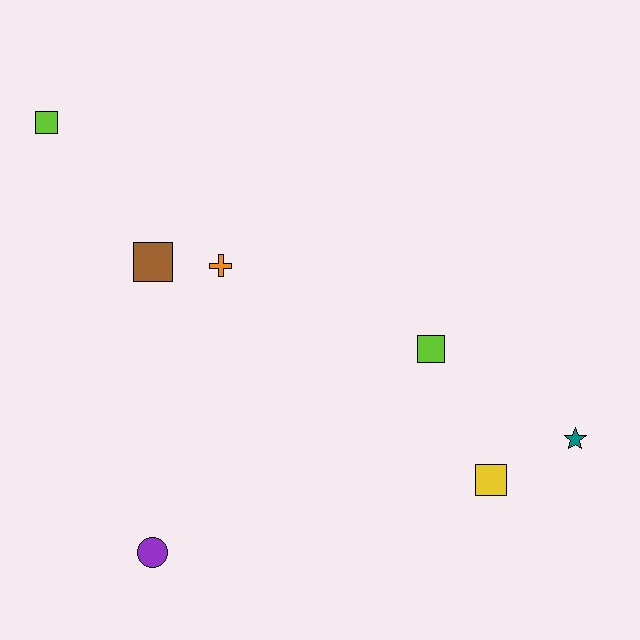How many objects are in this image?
There are 7 objects.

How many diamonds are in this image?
There are no diamonds.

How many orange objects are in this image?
There is 1 orange object.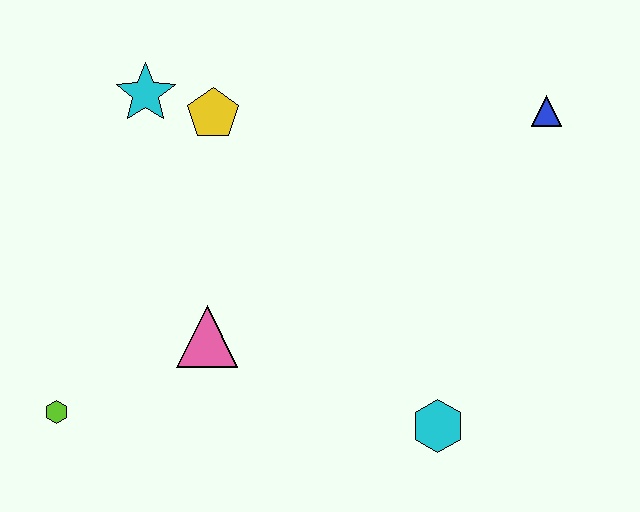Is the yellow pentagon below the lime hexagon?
No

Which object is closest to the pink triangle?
The lime hexagon is closest to the pink triangle.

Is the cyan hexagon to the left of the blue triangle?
Yes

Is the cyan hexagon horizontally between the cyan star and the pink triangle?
No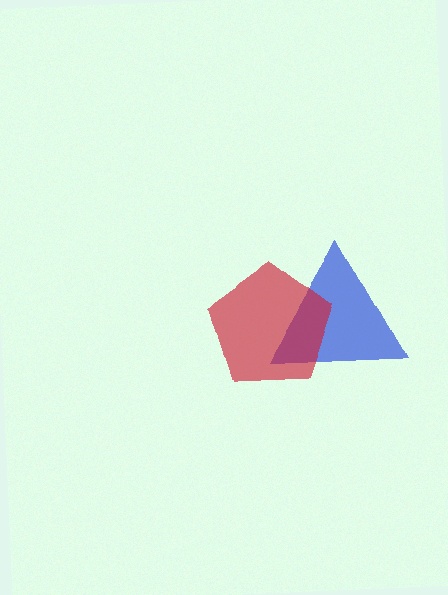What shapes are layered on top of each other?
The layered shapes are: a blue triangle, a red pentagon.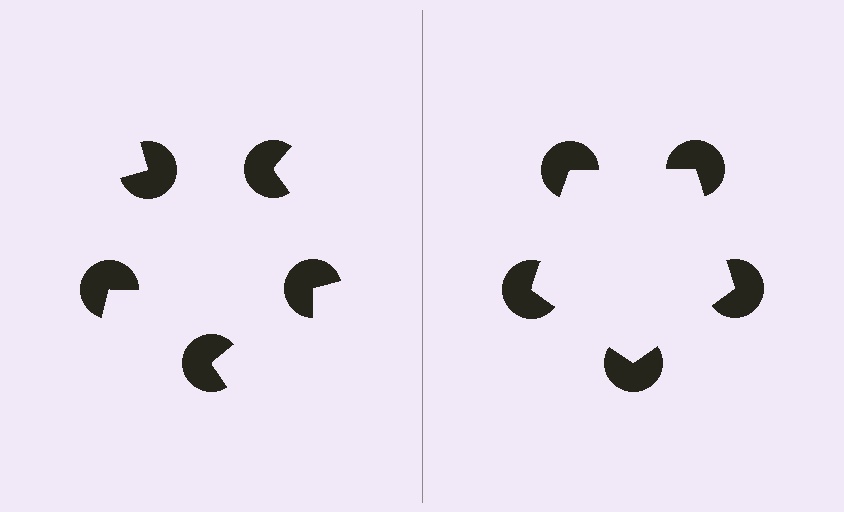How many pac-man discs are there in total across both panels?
10 — 5 on each side.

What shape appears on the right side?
An illusory pentagon.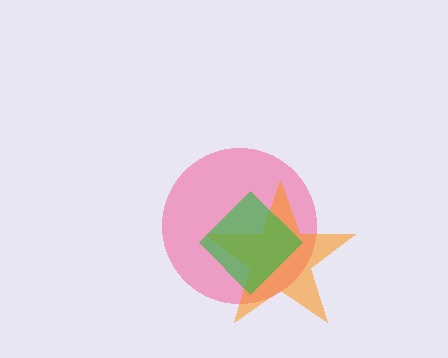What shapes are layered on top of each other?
The layered shapes are: a pink circle, an orange star, a green diamond.